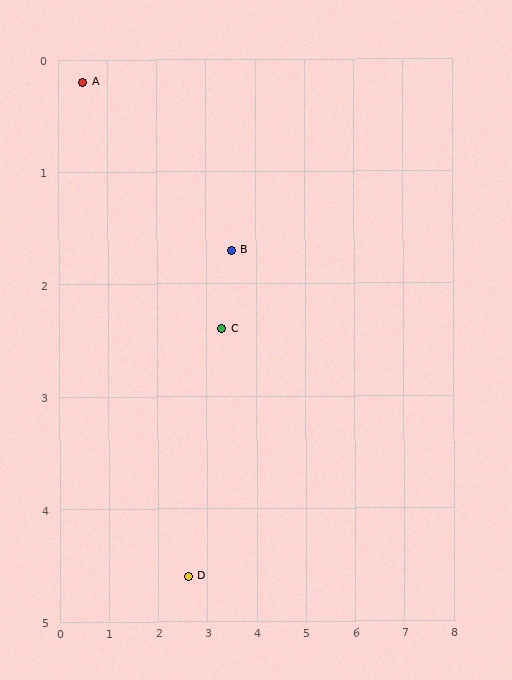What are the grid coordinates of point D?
Point D is at approximately (2.6, 4.6).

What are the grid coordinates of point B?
Point B is at approximately (3.5, 1.7).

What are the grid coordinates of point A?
Point A is at approximately (0.5, 0.2).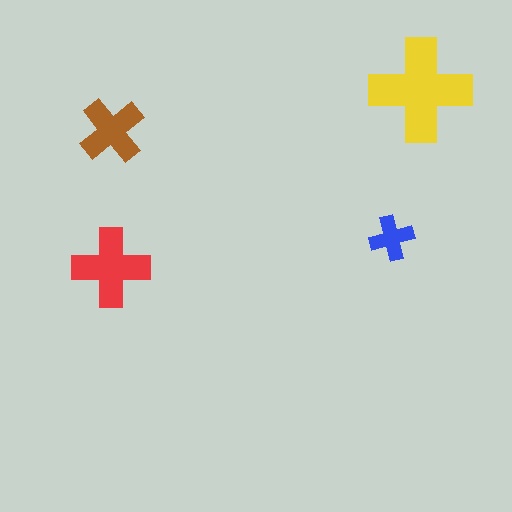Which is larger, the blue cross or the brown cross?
The brown one.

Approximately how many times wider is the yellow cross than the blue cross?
About 2.5 times wider.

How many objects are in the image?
There are 4 objects in the image.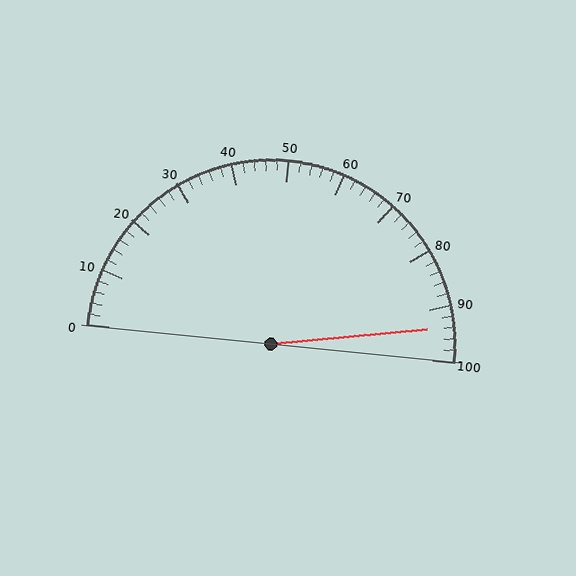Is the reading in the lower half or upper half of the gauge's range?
The reading is in the upper half of the range (0 to 100).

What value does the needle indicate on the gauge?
The needle indicates approximately 94.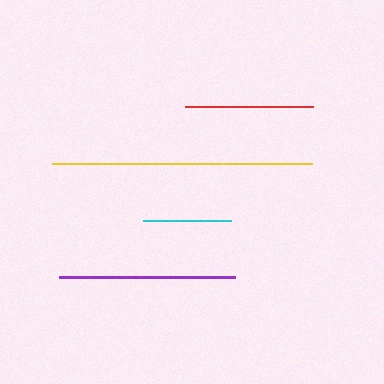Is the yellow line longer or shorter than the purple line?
The yellow line is longer than the purple line.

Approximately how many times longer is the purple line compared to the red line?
The purple line is approximately 1.4 times the length of the red line.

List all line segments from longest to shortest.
From longest to shortest: yellow, purple, red, cyan.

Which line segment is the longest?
The yellow line is the longest at approximately 261 pixels.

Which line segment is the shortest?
The cyan line is the shortest at approximately 88 pixels.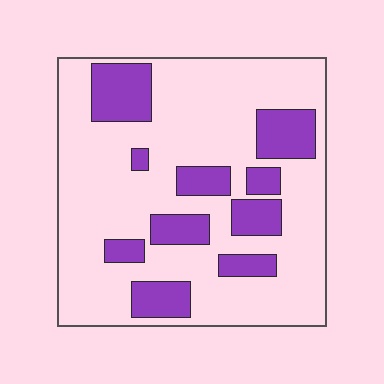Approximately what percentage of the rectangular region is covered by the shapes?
Approximately 25%.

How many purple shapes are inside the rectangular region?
10.